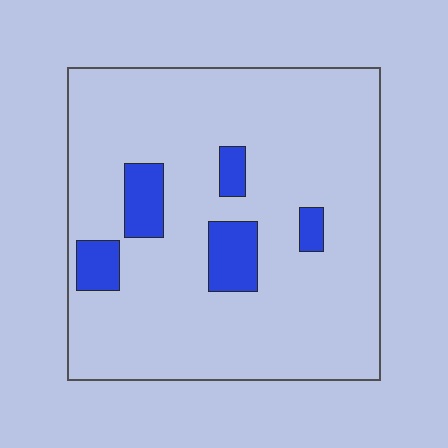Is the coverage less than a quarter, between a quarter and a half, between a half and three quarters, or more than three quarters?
Less than a quarter.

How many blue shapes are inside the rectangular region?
5.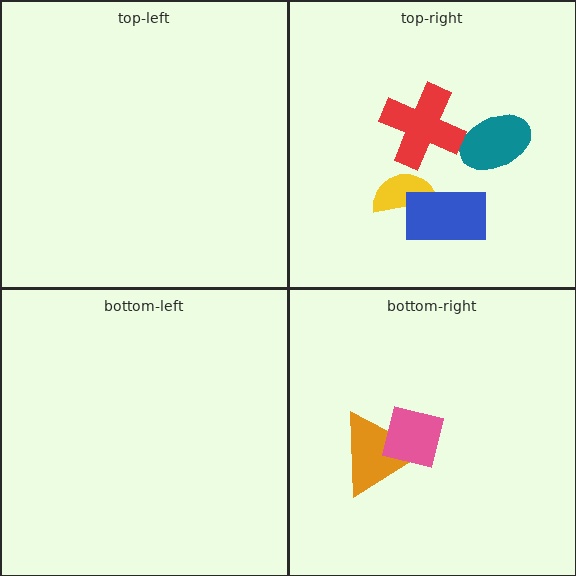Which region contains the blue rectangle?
The top-right region.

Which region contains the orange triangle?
The bottom-right region.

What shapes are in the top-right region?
The yellow semicircle, the blue rectangle, the teal ellipse, the red cross.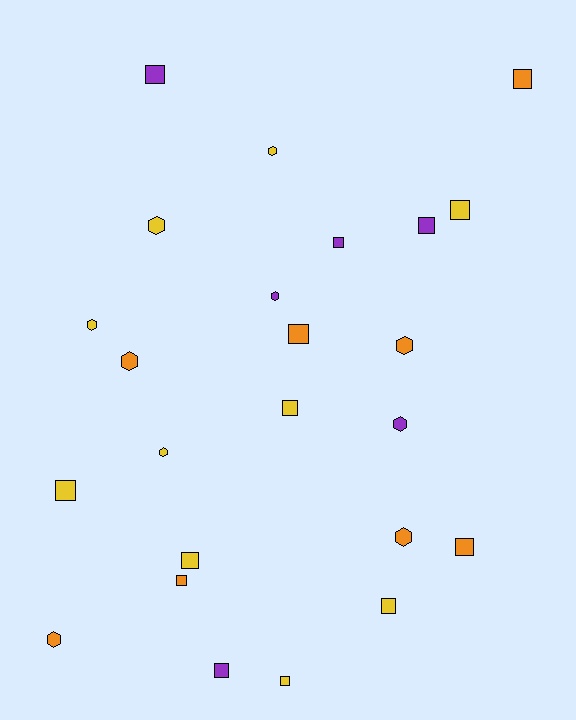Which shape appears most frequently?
Square, with 14 objects.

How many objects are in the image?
There are 24 objects.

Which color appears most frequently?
Yellow, with 10 objects.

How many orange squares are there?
There are 4 orange squares.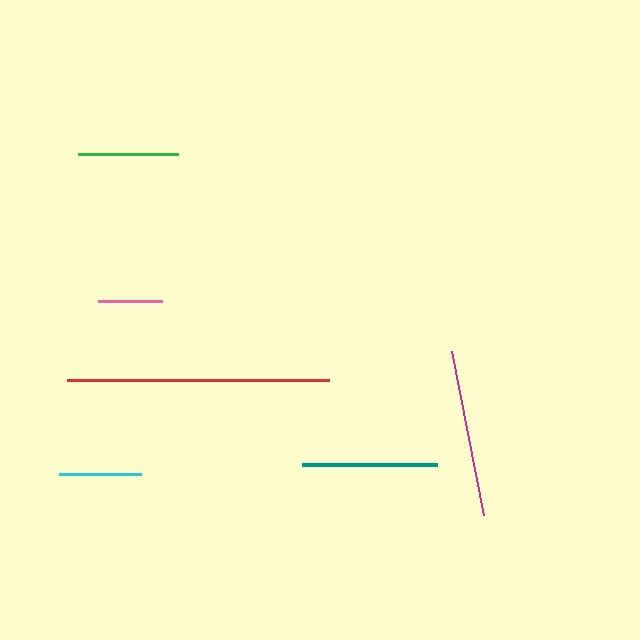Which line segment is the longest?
The red line is the longest at approximately 263 pixels.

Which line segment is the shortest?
The pink line is the shortest at approximately 64 pixels.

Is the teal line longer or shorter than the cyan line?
The teal line is longer than the cyan line.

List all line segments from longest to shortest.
From longest to shortest: red, magenta, teal, green, cyan, pink.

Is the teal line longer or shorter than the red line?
The red line is longer than the teal line.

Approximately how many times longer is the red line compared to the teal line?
The red line is approximately 1.9 times the length of the teal line.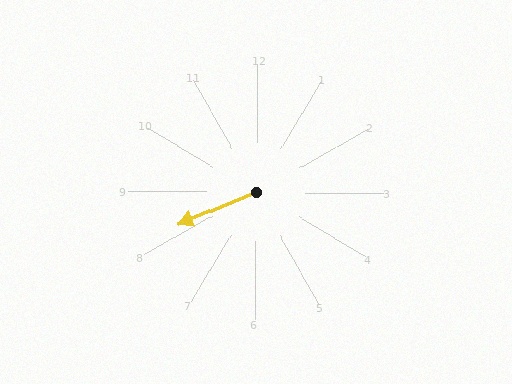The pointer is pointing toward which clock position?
Roughly 8 o'clock.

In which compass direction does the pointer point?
Southwest.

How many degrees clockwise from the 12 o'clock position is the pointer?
Approximately 247 degrees.